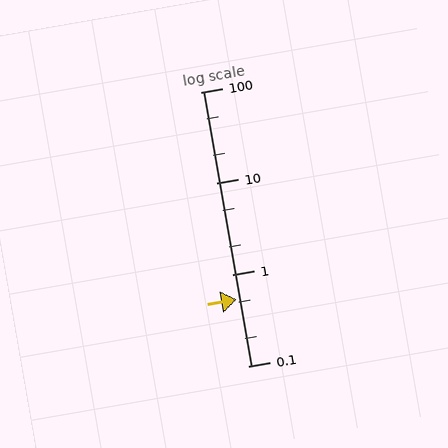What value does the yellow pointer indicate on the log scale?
The pointer indicates approximately 0.53.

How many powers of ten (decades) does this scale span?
The scale spans 3 decades, from 0.1 to 100.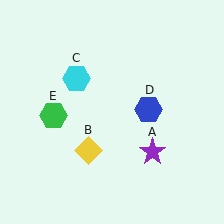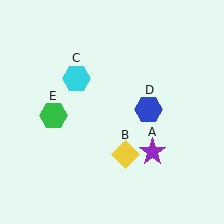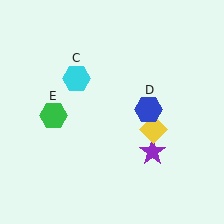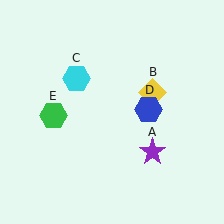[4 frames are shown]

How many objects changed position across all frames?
1 object changed position: yellow diamond (object B).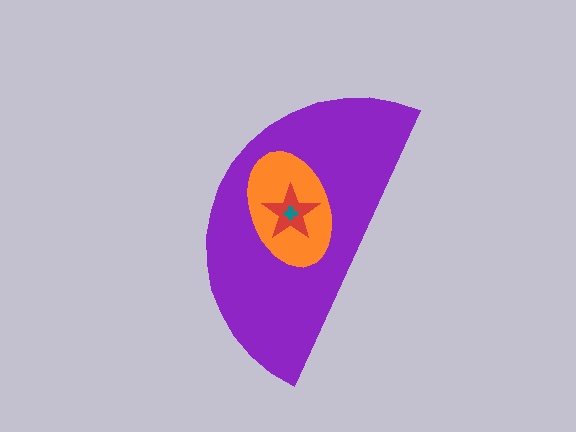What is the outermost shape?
The purple semicircle.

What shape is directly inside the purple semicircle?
The orange ellipse.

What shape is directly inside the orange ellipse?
The red star.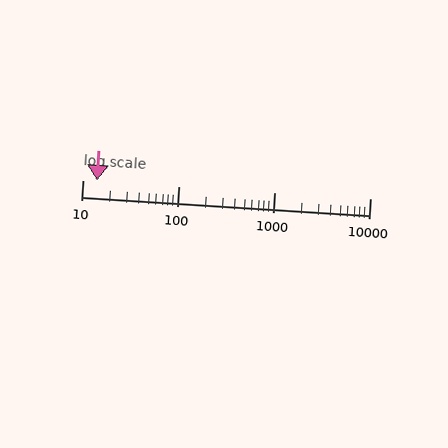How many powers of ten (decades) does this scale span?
The scale spans 3 decades, from 10 to 10000.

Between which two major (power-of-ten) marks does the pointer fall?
The pointer is between 10 and 100.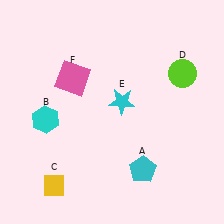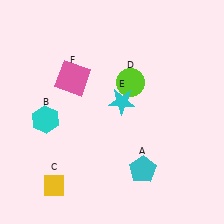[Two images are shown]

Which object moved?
The lime circle (D) moved left.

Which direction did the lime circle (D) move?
The lime circle (D) moved left.